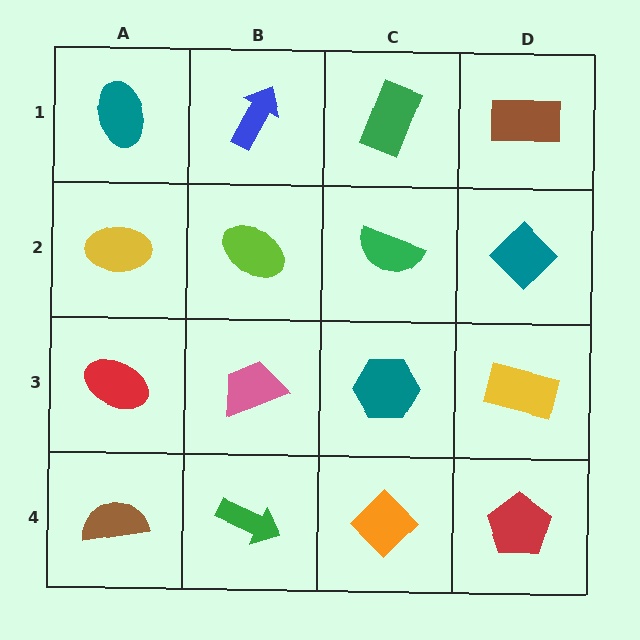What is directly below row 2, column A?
A red ellipse.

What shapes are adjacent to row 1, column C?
A green semicircle (row 2, column C), a blue arrow (row 1, column B), a brown rectangle (row 1, column D).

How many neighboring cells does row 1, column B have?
3.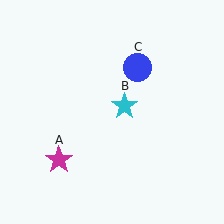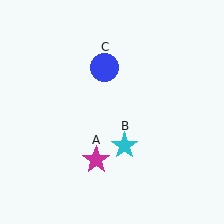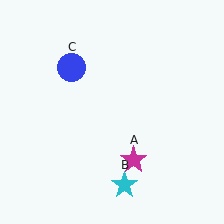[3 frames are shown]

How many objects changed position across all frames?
3 objects changed position: magenta star (object A), cyan star (object B), blue circle (object C).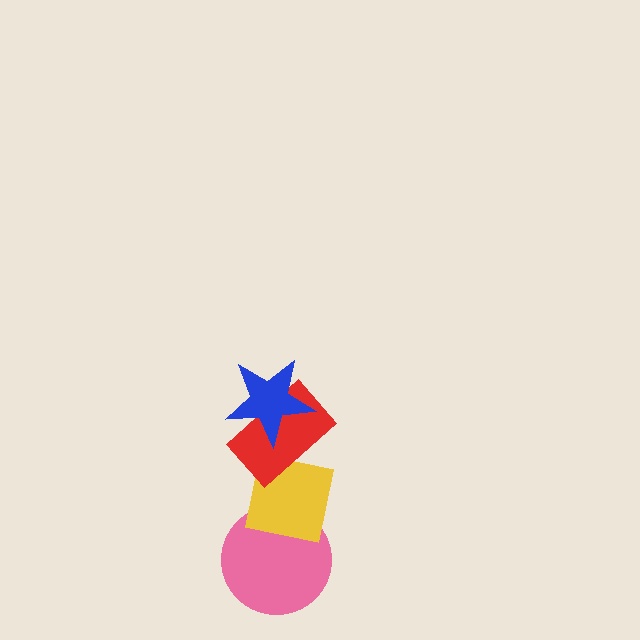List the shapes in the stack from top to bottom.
From top to bottom: the blue star, the red rectangle, the yellow square, the pink circle.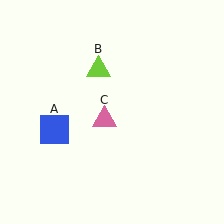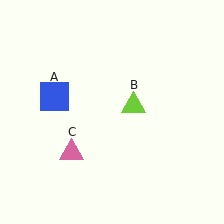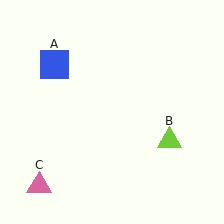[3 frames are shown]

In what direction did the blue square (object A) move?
The blue square (object A) moved up.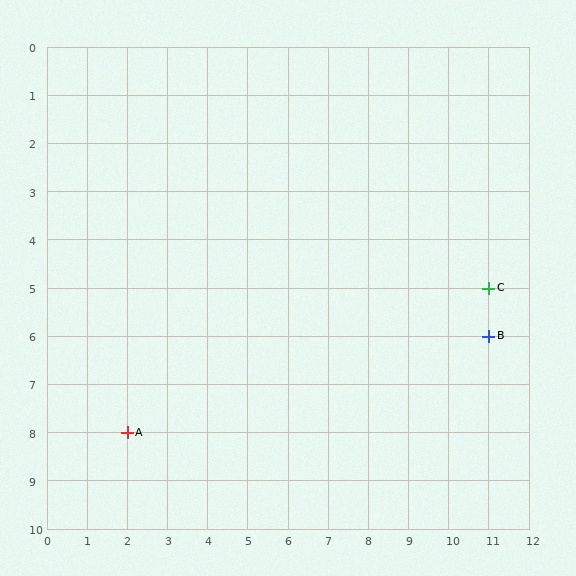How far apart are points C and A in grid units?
Points C and A are 9 columns and 3 rows apart (about 9.5 grid units diagonally).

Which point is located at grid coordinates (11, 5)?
Point C is at (11, 5).